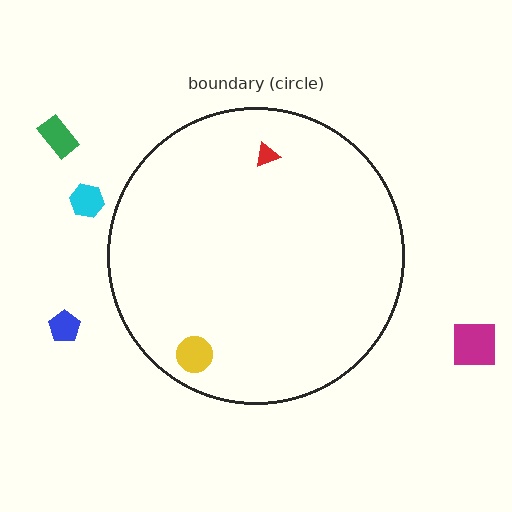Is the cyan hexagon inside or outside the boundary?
Outside.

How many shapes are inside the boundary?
2 inside, 4 outside.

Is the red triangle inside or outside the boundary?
Inside.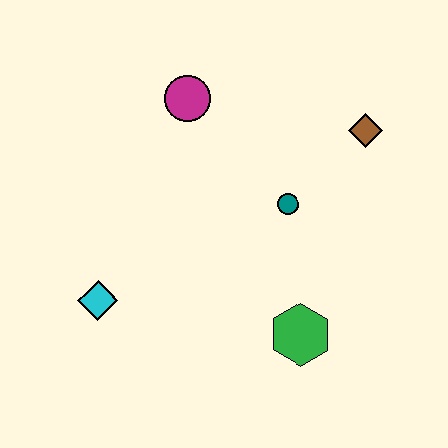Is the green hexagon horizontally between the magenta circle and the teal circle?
No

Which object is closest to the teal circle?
The brown diamond is closest to the teal circle.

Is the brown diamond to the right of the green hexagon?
Yes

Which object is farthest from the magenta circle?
The green hexagon is farthest from the magenta circle.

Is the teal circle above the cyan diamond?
Yes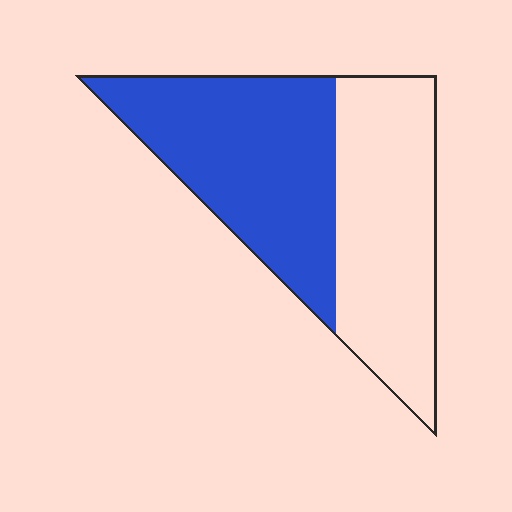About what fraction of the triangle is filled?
About one half (1/2).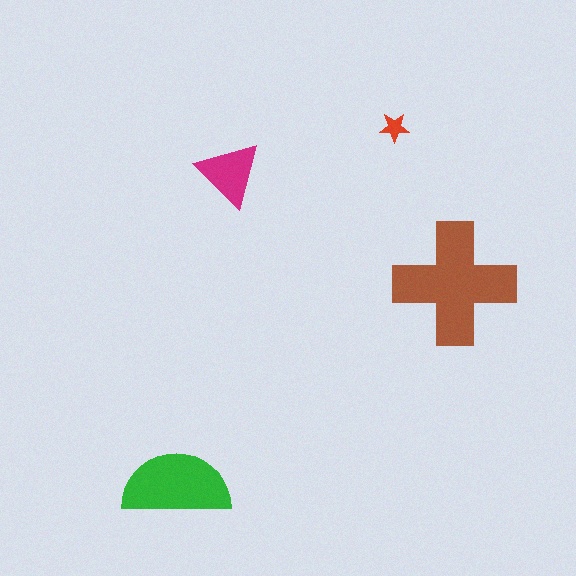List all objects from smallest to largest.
The red star, the magenta triangle, the green semicircle, the brown cross.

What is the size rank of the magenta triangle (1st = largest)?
3rd.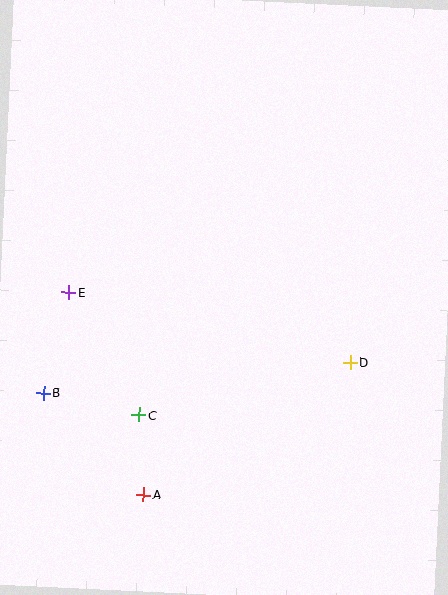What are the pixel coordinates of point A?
Point A is at (143, 494).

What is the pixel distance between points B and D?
The distance between B and D is 308 pixels.